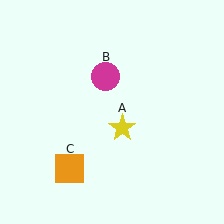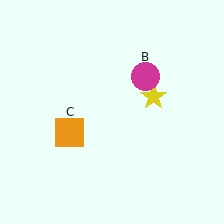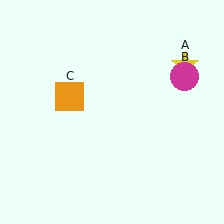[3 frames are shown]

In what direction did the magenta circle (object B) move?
The magenta circle (object B) moved right.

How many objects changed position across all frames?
3 objects changed position: yellow star (object A), magenta circle (object B), orange square (object C).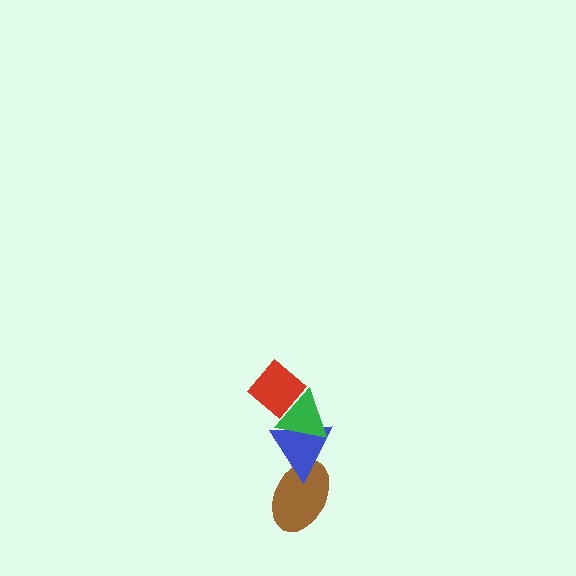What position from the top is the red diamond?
The red diamond is 1st from the top.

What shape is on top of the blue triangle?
The green triangle is on top of the blue triangle.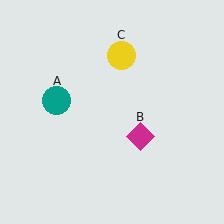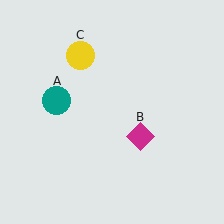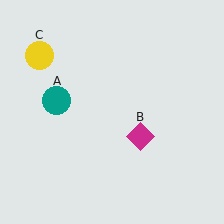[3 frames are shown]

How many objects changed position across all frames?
1 object changed position: yellow circle (object C).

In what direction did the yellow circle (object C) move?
The yellow circle (object C) moved left.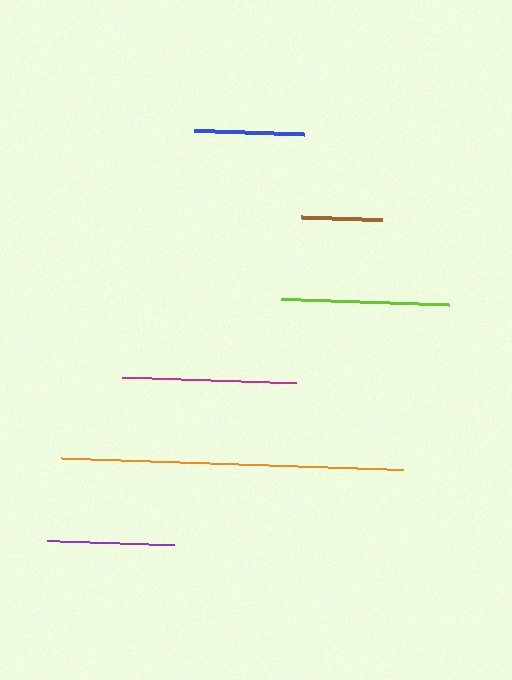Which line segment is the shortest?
The brown line is the shortest at approximately 81 pixels.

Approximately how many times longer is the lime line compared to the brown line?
The lime line is approximately 2.1 times the length of the brown line.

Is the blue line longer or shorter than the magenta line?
The magenta line is longer than the blue line.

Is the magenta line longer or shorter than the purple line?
The magenta line is longer than the purple line.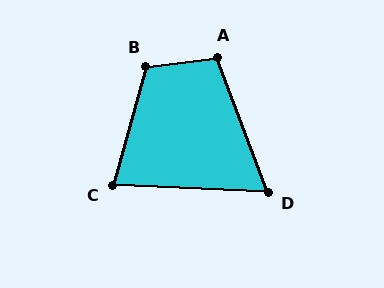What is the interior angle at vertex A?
Approximately 103 degrees (obtuse).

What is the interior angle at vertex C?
Approximately 77 degrees (acute).